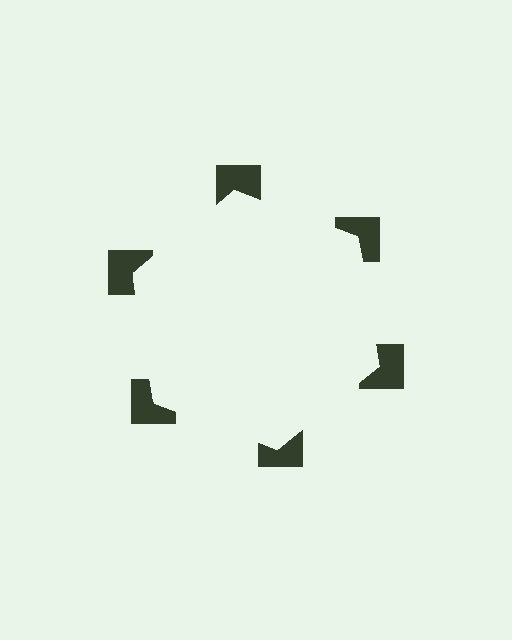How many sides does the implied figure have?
6 sides.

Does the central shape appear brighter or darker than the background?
It typically appears slightly brighter than the background, even though no actual brightness change is drawn.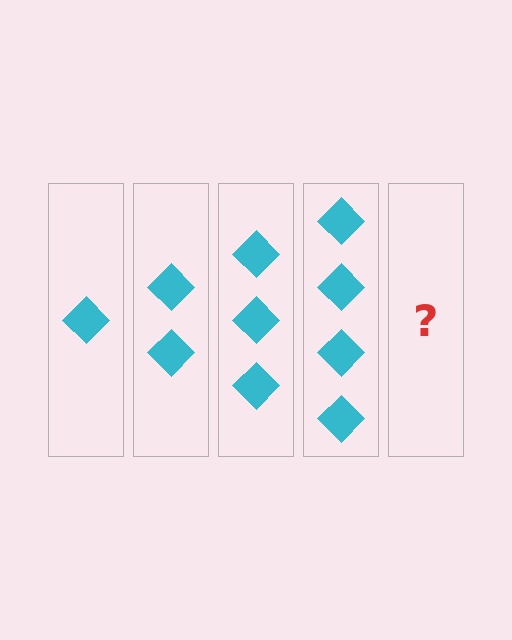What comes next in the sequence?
The next element should be 5 diamonds.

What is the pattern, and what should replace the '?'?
The pattern is that each step adds one more diamond. The '?' should be 5 diamonds.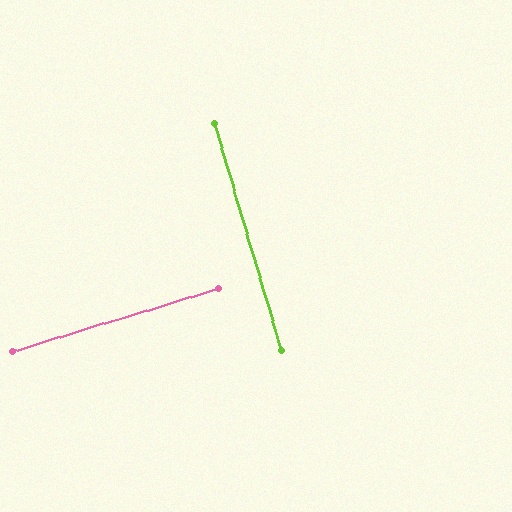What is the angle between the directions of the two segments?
Approximately 89 degrees.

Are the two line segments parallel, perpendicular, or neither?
Perpendicular — they meet at approximately 89°.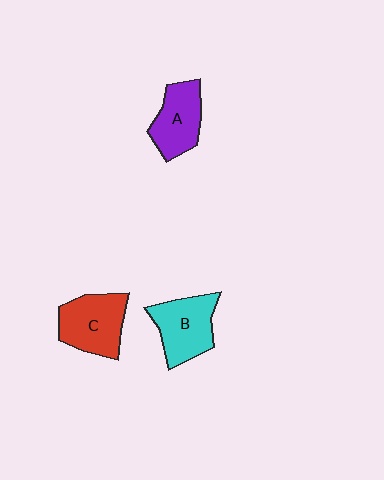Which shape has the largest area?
Shape C (red).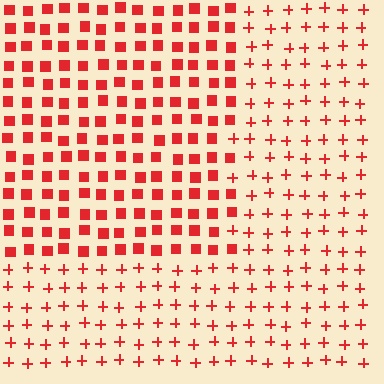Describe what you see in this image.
The image is filled with small red elements arranged in a uniform grid. A rectangle-shaped region contains squares, while the surrounding area contains plus signs. The boundary is defined purely by the change in element shape.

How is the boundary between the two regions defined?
The boundary is defined by a change in element shape: squares inside vs. plus signs outside. All elements share the same color and spacing.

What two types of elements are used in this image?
The image uses squares inside the rectangle region and plus signs outside it.